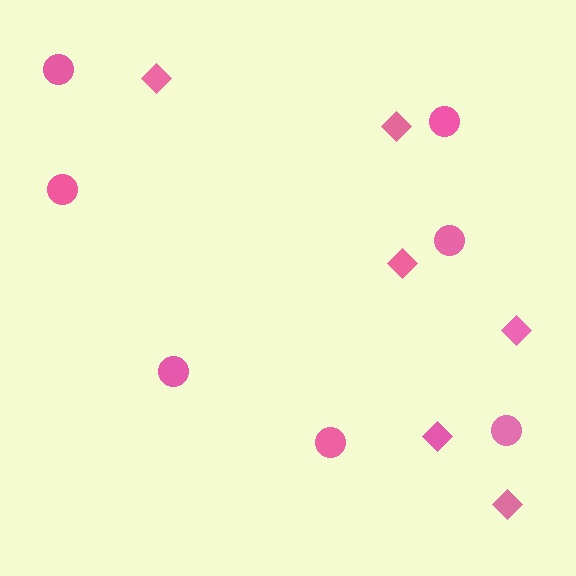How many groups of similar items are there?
There are 2 groups: one group of circles (7) and one group of diamonds (6).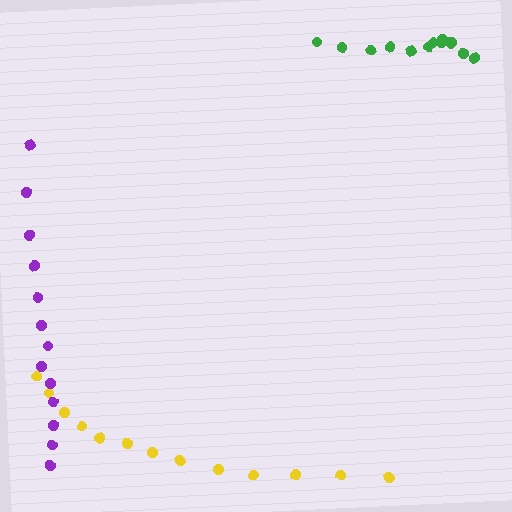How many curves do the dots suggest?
There are 3 distinct paths.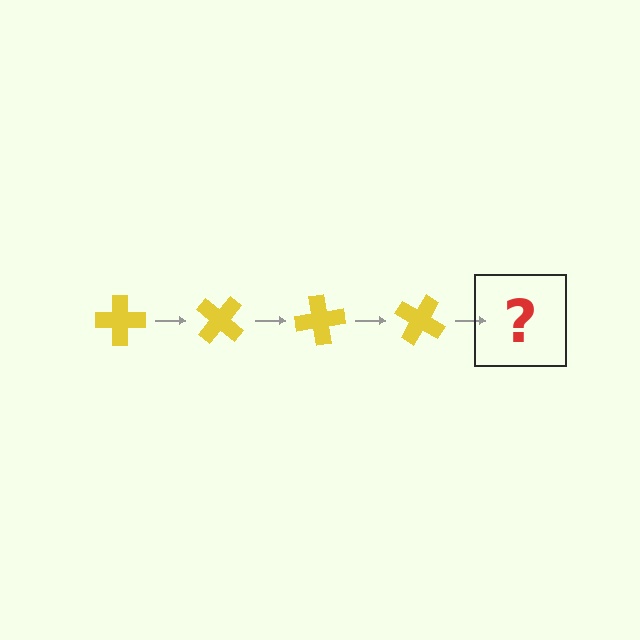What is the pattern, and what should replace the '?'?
The pattern is that the cross rotates 40 degrees each step. The '?' should be a yellow cross rotated 160 degrees.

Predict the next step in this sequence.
The next step is a yellow cross rotated 160 degrees.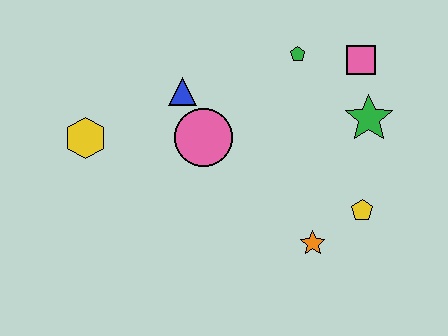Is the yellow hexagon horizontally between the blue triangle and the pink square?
No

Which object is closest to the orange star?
The yellow pentagon is closest to the orange star.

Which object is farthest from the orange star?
The yellow hexagon is farthest from the orange star.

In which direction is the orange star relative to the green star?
The orange star is below the green star.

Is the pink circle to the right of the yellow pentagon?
No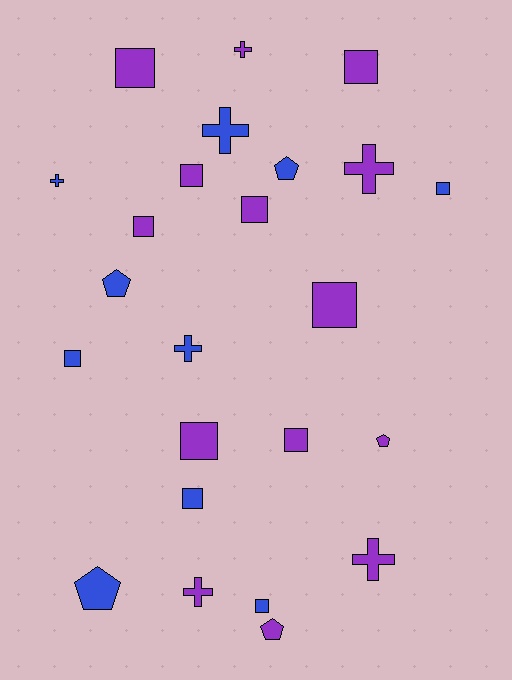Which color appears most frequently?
Purple, with 14 objects.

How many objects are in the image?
There are 24 objects.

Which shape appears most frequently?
Square, with 12 objects.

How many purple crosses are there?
There are 4 purple crosses.